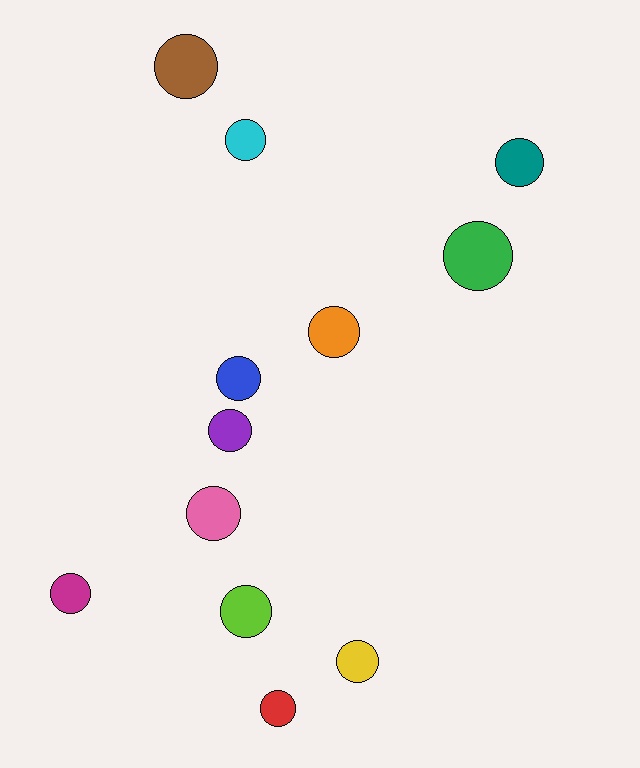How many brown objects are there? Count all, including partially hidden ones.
There is 1 brown object.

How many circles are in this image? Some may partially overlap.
There are 12 circles.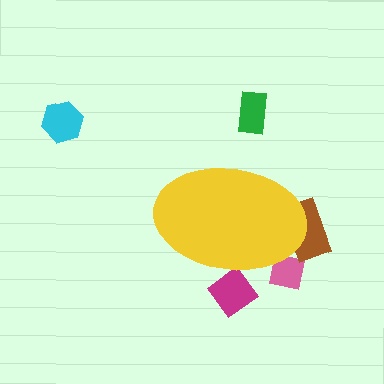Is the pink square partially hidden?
Yes, the pink square is partially hidden behind the yellow ellipse.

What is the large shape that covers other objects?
A yellow ellipse.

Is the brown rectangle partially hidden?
Yes, the brown rectangle is partially hidden behind the yellow ellipse.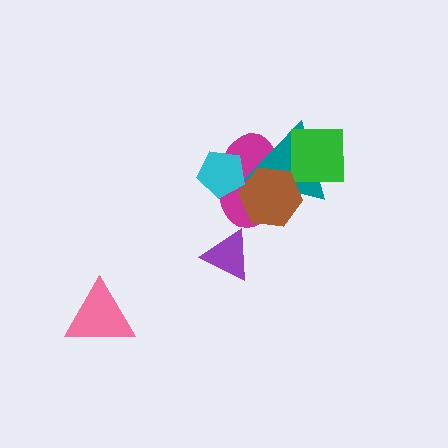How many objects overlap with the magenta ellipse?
4 objects overlap with the magenta ellipse.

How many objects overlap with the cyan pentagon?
1 object overlaps with the cyan pentagon.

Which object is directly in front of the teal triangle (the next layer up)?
The green square is directly in front of the teal triangle.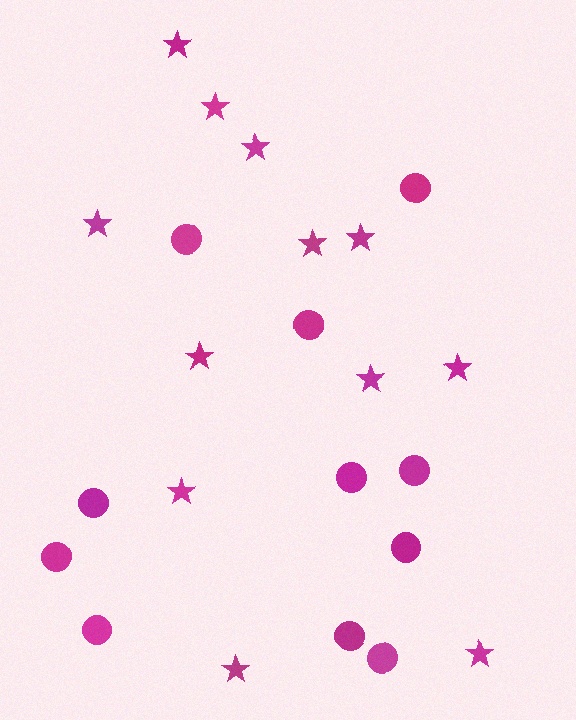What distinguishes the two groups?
There are 2 groups: one group of stars (12) and one group of circles (11).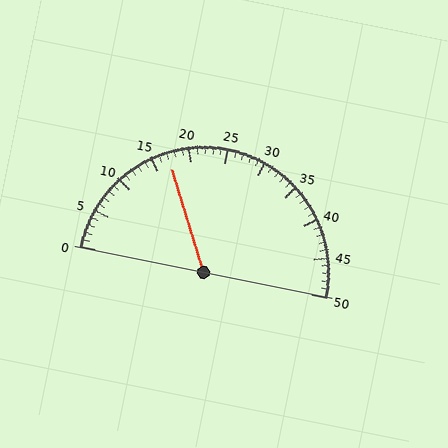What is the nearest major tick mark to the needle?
The nearest major tick mark is 15.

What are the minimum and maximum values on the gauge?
The gauge ranges from 0 to 50.